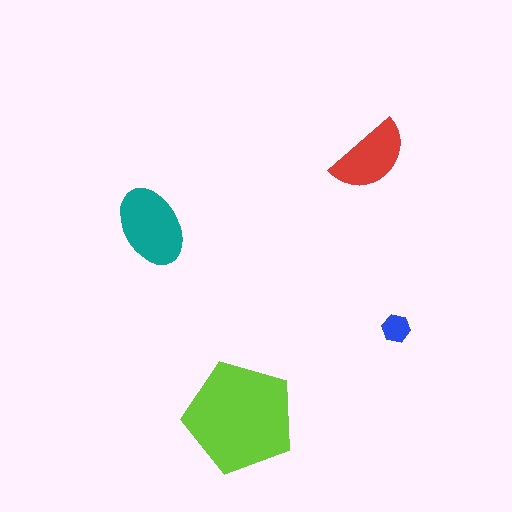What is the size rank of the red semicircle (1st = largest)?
3rd.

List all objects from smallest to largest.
The blue hexagon, the red semicircle, the teal ellipse, the lime pentagon.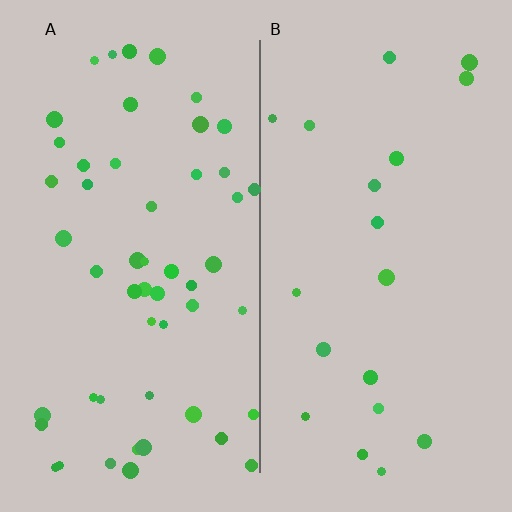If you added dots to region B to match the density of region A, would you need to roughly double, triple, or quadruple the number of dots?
Approximately triple.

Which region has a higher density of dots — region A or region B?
A (the left).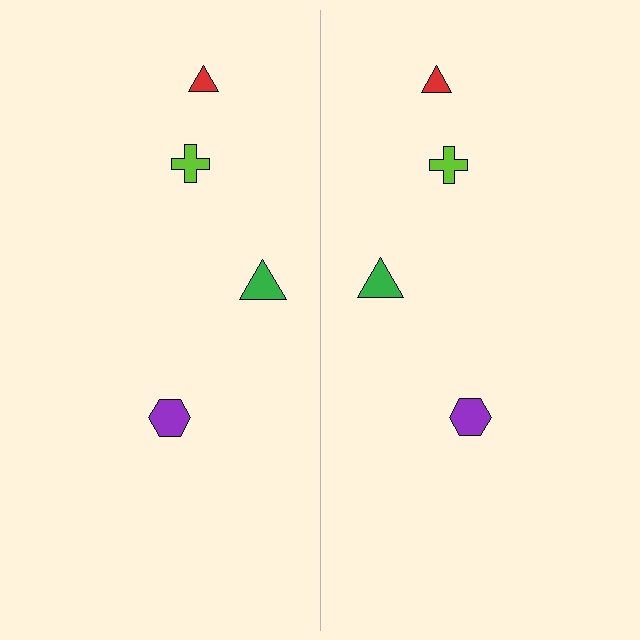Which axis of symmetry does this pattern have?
The pattern has a vertical axis of symmetry running through the center of the image.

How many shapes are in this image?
There are 8 shapes in this image.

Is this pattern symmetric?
Yes, this pattern has bilateral (reflection) symmetry.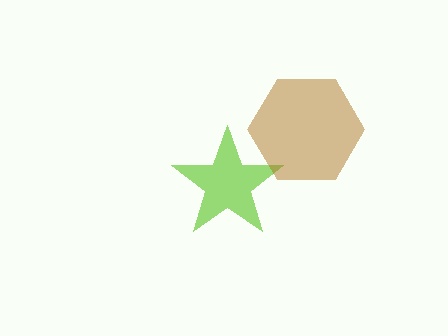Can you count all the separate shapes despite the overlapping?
Yes, there are 2 separate shapes.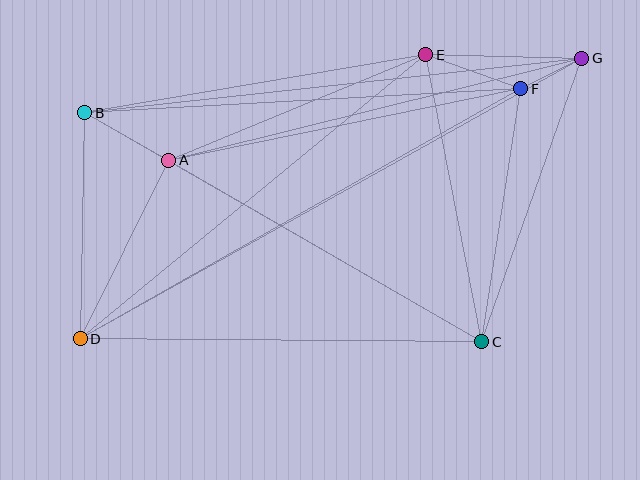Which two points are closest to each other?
Points F and G are closest to each other.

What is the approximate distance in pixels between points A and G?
The distance between A and G is approximately 426 pixels.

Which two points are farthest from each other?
Points D and G are farthest from each other.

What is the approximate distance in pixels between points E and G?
The distance between E and G is approximately 156 pixels.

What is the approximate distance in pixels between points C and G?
The distance between C and G is approximately 301 pixels.